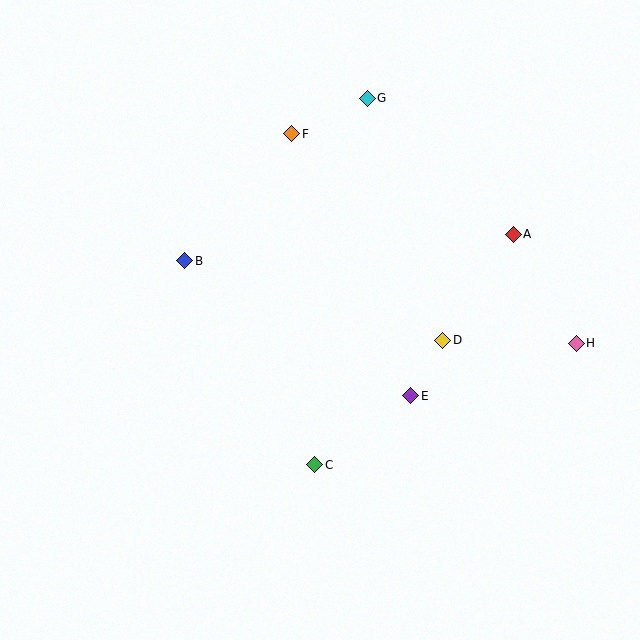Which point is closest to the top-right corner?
Point A is closest to the top-right corner.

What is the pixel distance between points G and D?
The distance between G and D is 254 pixels.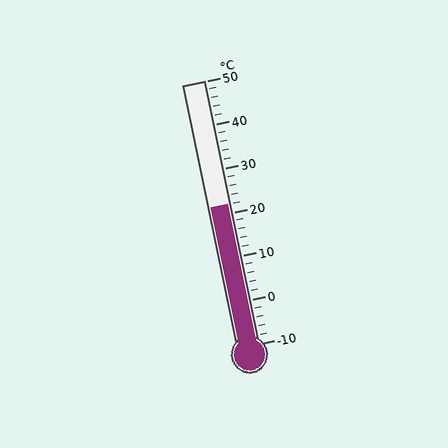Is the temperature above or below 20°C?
The temperature is above 20°C.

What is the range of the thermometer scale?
The thermometer scale ranges from -10°C to 50°C.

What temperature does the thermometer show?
The thermometer shows approximately 22°C.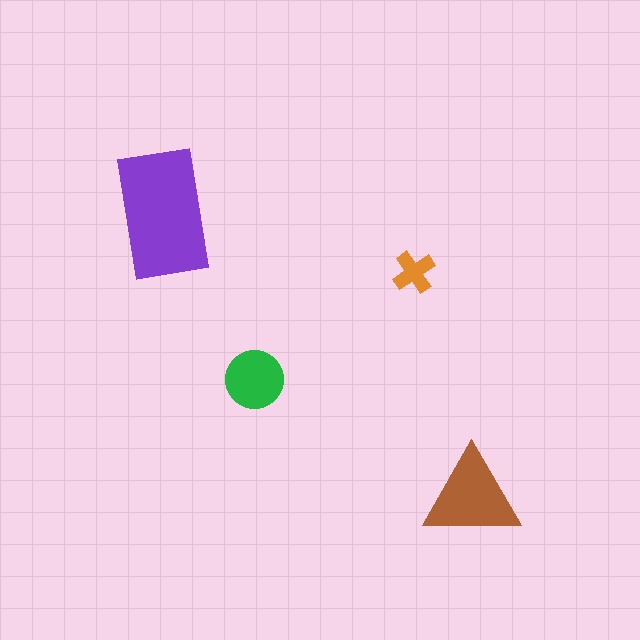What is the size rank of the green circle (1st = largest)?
3rd.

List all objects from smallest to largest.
The orange cross, the green circle, the brown triangle, the purple rectangle.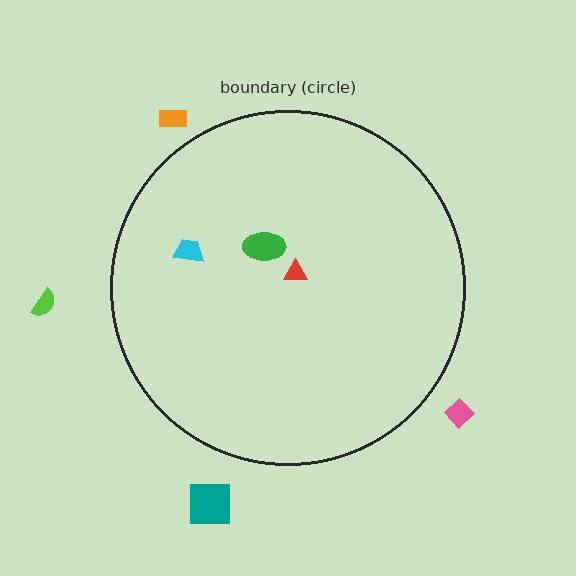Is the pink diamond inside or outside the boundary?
Outside.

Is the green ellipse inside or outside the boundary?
Inside.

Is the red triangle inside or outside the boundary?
Inside.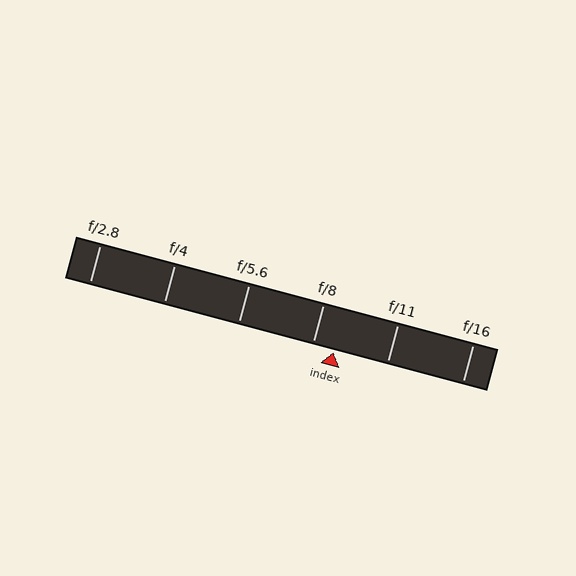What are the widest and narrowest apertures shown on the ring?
The widest aperture shown is f/2.8 and the narrowest is f/16.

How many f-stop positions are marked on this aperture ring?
There are 6 f-stop positions marked.